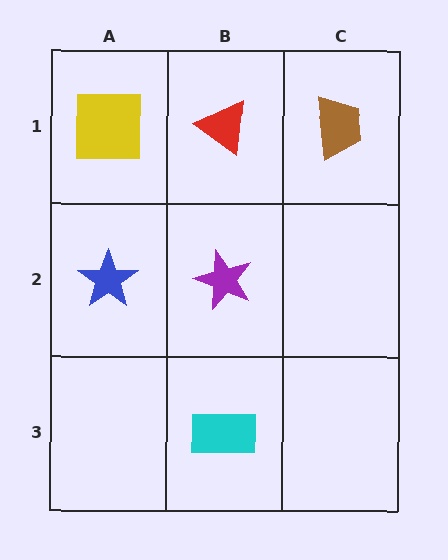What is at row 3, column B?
A cyan rectangle.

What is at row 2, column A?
A blue star.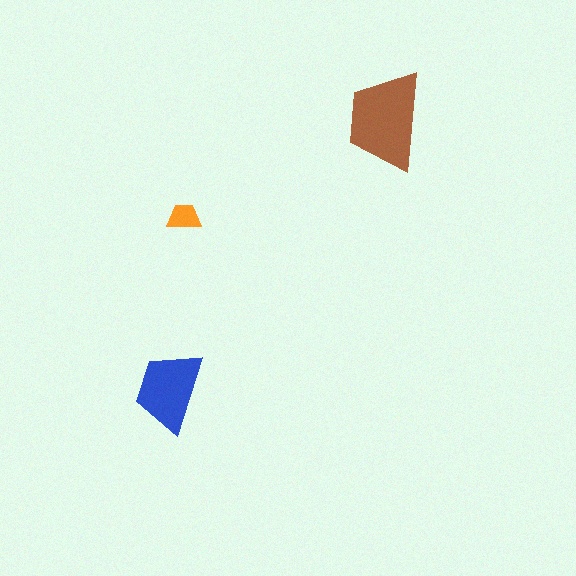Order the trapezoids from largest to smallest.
the brown one, the blue one, the orange one.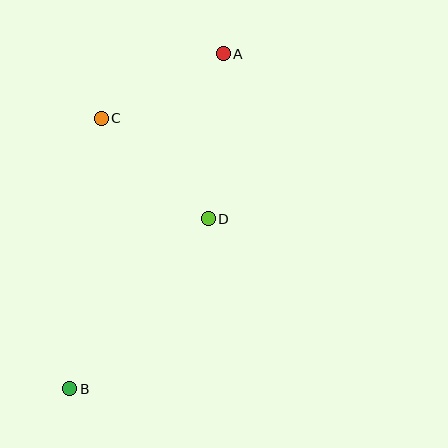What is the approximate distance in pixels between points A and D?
The distance between A and D is approximately 166 pixels.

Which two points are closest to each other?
Points A and C are closest to each other.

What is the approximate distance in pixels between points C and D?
The distance between C and D is approximately 147 pixels.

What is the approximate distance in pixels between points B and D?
The distance between B and D is approximately 219 pixels.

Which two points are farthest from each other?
Points A and B are farthest from each other.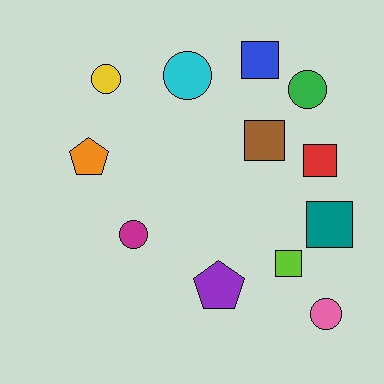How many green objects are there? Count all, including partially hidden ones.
There is 1 green object.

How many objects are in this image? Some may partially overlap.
There are 12 objects.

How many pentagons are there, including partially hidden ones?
There are 2 pentagons.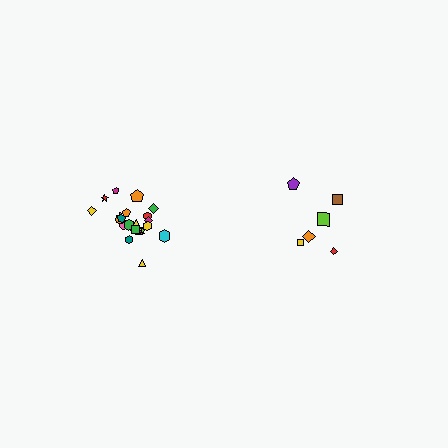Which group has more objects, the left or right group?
The left group.